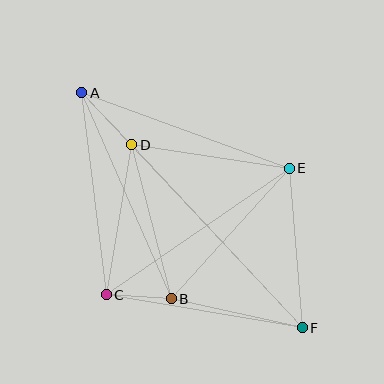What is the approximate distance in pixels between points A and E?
The distance between A and E is approximately 221 pixels.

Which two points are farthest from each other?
Points A and F are farthest from each other.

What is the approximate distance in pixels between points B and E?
The distance between B and E is approximately 176 pixels.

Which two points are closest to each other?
Points B and C are closest to each other.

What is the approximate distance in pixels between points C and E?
The distance between C and E is approximately 222 pixels.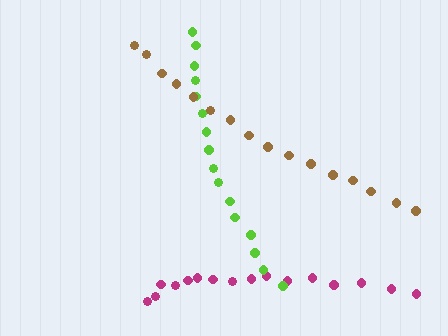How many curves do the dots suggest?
There are 3 distinct paths.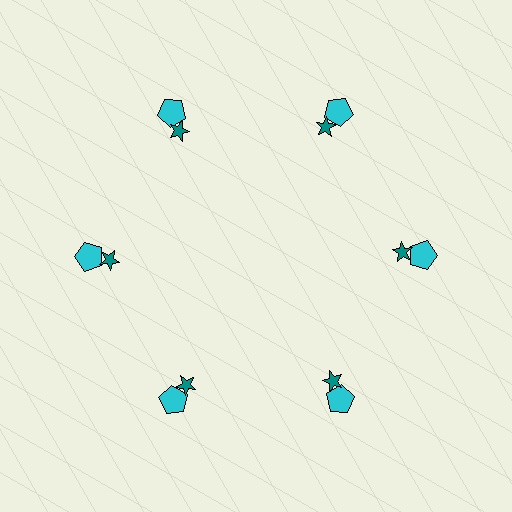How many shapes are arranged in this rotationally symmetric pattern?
There are 12 shapes, arranged in 6 groups of 2.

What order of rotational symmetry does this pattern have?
This pattern has 6-fold rotational symmetry.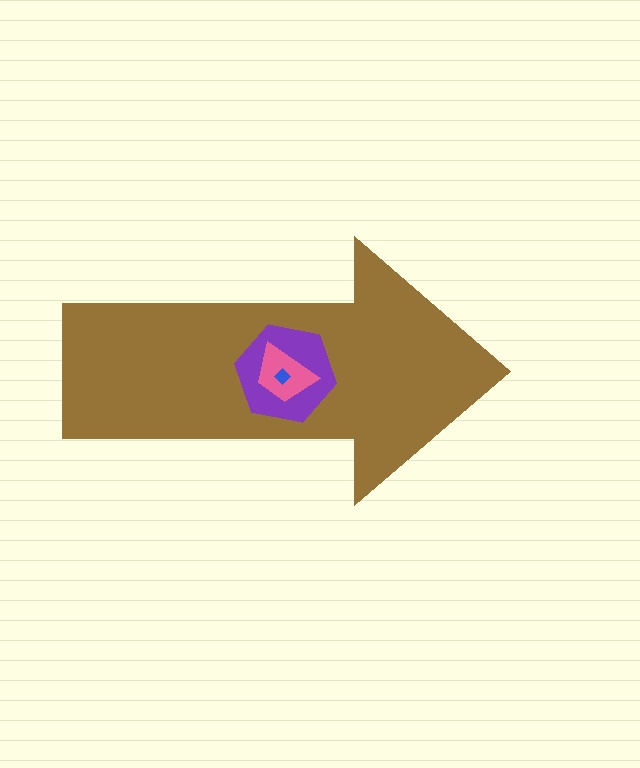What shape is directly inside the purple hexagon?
The pink trapezoid.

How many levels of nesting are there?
4.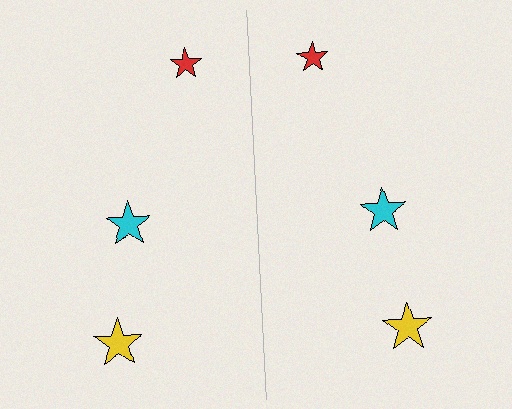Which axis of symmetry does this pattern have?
The pattern has a vertical axis of symmetry running through the center of the image.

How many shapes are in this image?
There are 6 shapes in this image.